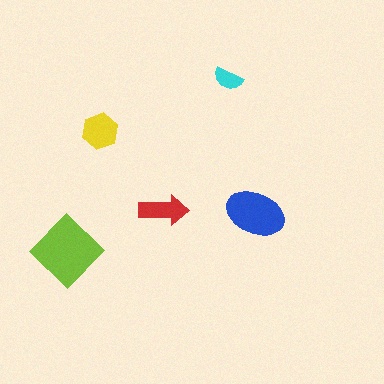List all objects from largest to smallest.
The lime diamond, the blue ellipse, the yellow hexagon, the red arrow, the cyan semicircle.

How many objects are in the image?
There are 5 objects in the image.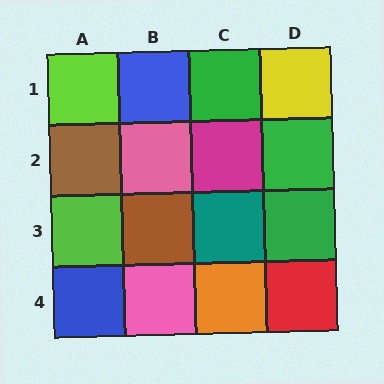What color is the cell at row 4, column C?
Orange.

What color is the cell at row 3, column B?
Brown.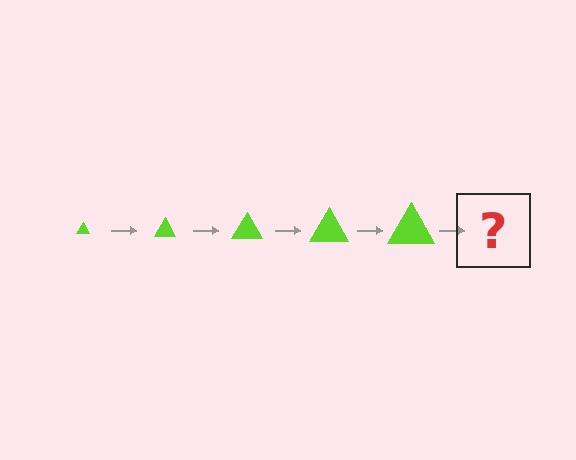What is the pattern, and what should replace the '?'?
The pattern is that the triangle gets progressively larger each step. The '?' should be a lime triangle, larger than the previous one.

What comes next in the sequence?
The next element should be a lime triangle, larger than the previous one.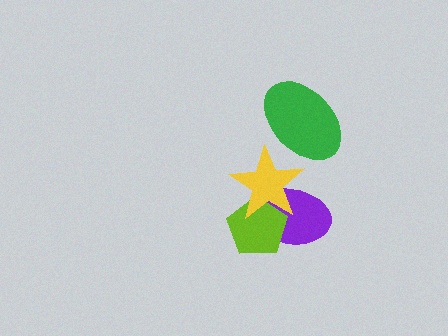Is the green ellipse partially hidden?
Yes, it is partially covered by another shape.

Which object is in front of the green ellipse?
The yellow star is in front of the green ellipse.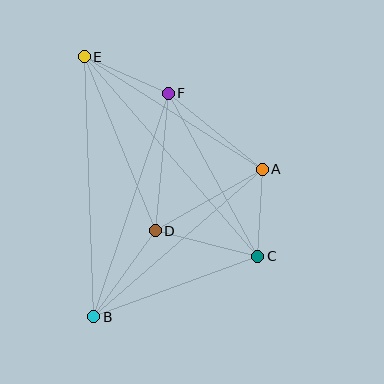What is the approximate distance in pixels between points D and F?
The distance between D and F is approximately 138 pixels.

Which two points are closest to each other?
Points A and C are closest to each other.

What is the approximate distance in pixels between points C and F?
The distance between C and F is approximately 186 pixels.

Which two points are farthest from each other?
Points C and E are farthest from each other.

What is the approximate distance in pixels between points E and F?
The distance between E and F is approximately 92 pixels.